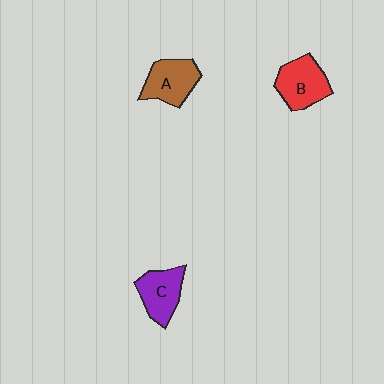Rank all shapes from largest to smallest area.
From largest to smallest: B (red), A (brown), C (purple).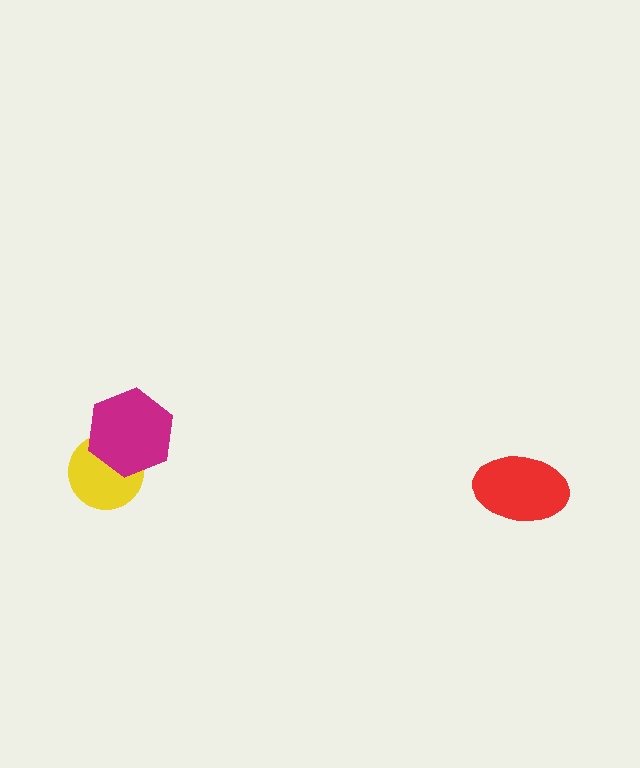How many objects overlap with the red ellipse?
0 objects overlap with the red ellipse.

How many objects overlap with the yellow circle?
1 object overlaps with the yellow circle.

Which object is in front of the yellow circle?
The magenta hexagon is in front of the yellow circle.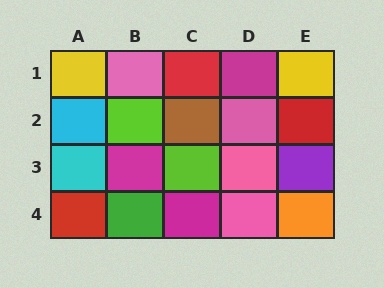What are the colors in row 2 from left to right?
Cyan, lime, brown, pink, red.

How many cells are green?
1 cell is green.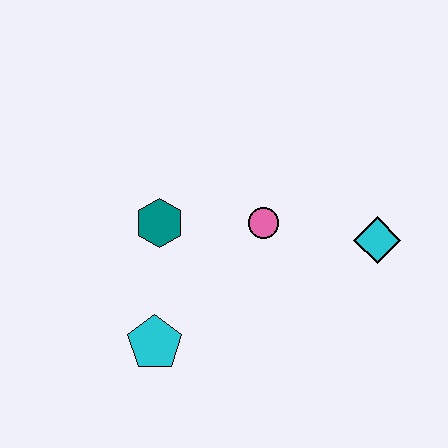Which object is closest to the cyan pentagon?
The teal hexagon is closest to the cyan pentagon.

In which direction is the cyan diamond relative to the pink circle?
The cyan diamond is to the right of the pink circle.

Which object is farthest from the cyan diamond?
The cyan pentagon is farthest from the cyan diamond.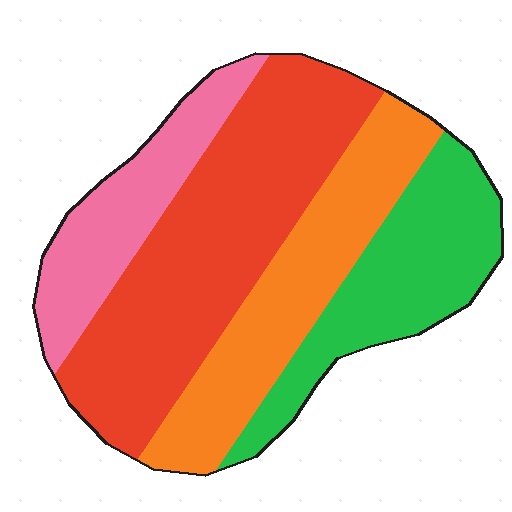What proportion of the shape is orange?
Orange takes up about one quarter (1/4) of the shape.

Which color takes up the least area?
Pink, at roughly 15%.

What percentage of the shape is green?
Green takes up between a sixth and a third of the shape.